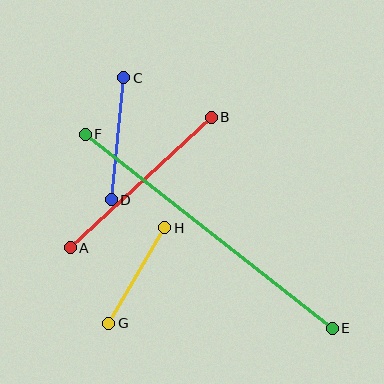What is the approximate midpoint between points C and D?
The midpoint is at approximately (117, 139) pixels.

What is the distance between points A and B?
The distance is approximately 192 pixels.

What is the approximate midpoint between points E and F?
The midpoint is at approximately (209, 231) pixels.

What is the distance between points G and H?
The distance is approximately 111 pixels.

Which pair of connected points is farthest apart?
Points E and F are farthest apart.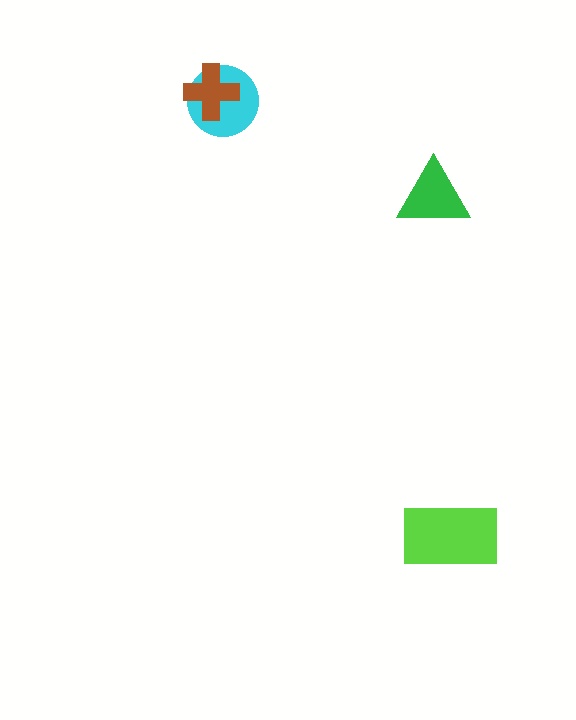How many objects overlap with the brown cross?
1 object overlaps with the brown cross.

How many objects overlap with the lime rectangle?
0 objects overlap with the lime rectangle.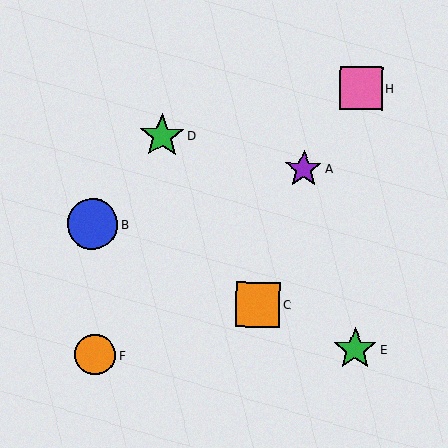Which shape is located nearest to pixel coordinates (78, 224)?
The blue circle (labeled B) at (93, 224) is nearest to that location.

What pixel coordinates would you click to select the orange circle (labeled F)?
Click at (95, 355) to select the orange circle F.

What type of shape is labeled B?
Shape B is a blue circle.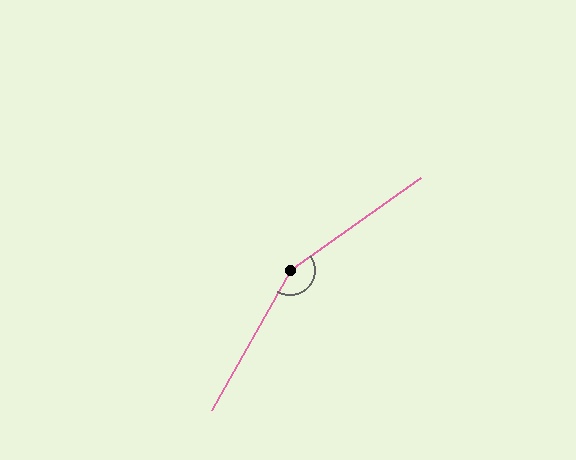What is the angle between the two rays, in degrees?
Approximately 155 degrees.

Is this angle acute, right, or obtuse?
It is obtuse.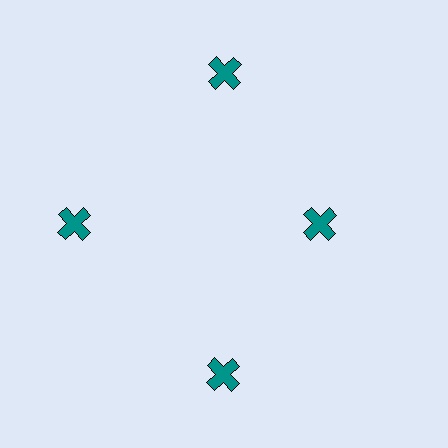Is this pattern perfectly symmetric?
No. The 4 teal crosses are arranged in a ring, but one element near the 3 o'clock position is pulled inward toward the center, breaking the 4-fold rotational symmetry.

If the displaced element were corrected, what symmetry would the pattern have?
It would have 4-fold rotational symmetry — the pattern would map onto itself every 90 degrees.